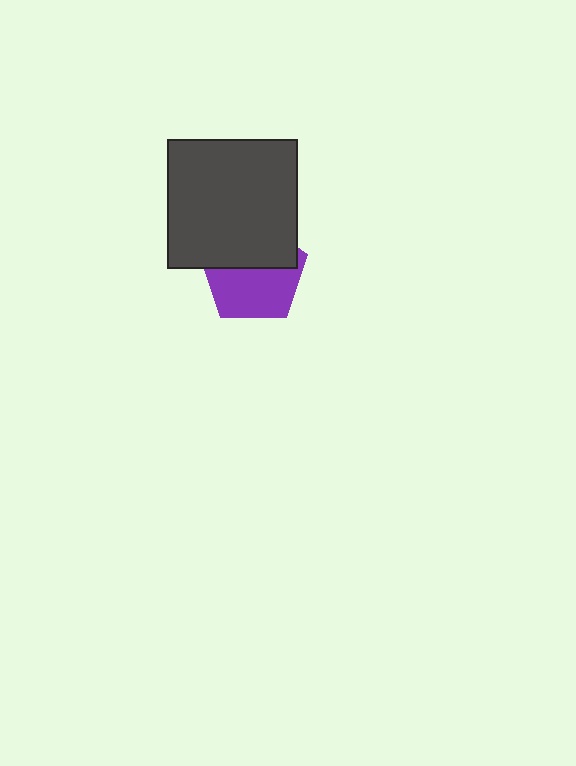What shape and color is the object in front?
The object in front is a dark gray square.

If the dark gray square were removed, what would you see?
You would see the complete purple pentagon.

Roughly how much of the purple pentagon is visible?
About half of it is visible (roughly 54%).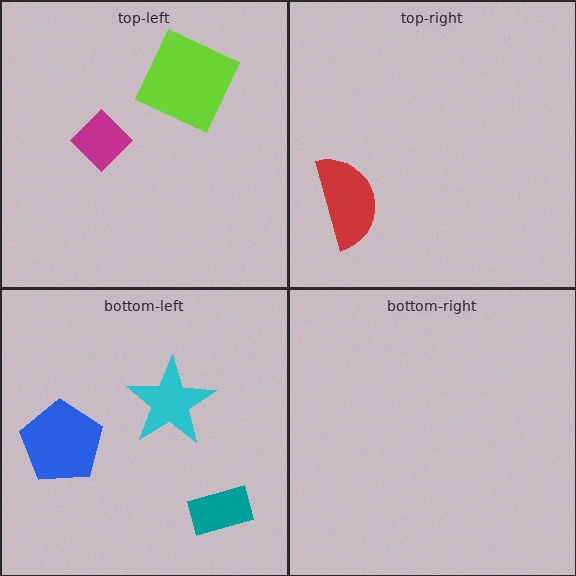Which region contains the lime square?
The top-left region.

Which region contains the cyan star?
The bottom-left region.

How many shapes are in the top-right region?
1.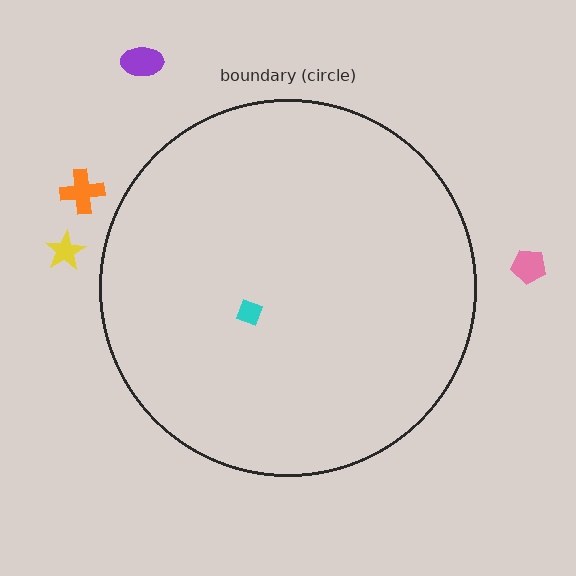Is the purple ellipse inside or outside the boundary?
Outside.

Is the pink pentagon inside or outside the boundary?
Outside.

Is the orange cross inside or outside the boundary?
Outside.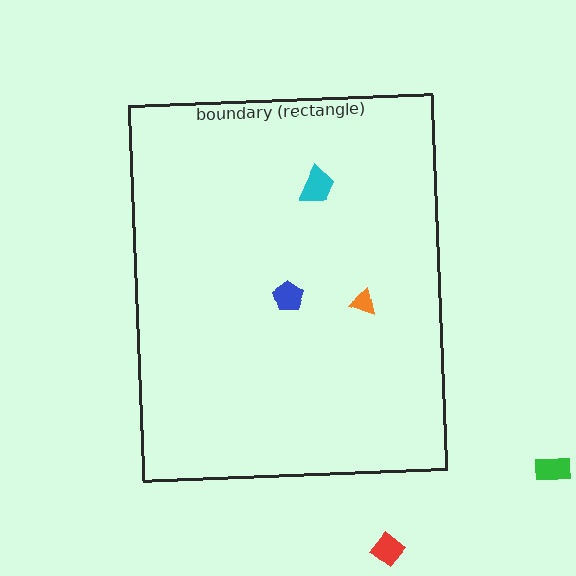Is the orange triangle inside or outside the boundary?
Inside.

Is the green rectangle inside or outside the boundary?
Outside.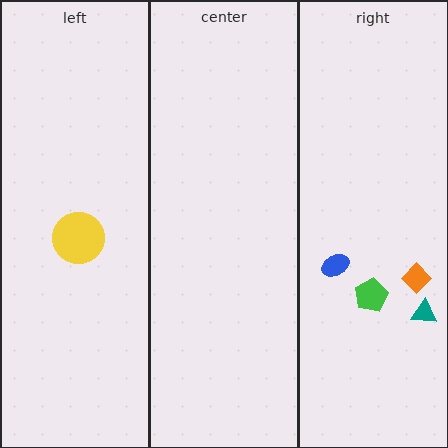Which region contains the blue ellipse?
The right region.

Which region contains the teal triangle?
The right region.